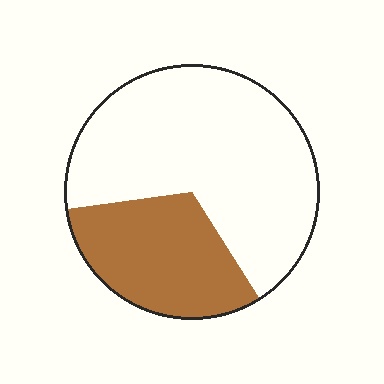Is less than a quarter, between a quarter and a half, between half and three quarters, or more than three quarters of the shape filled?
Between a quarter and a half.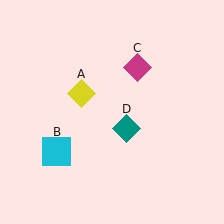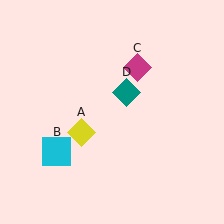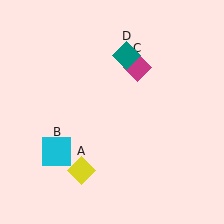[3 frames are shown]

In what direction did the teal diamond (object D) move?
The teal diamond (object D) moved up.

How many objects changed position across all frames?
2 objects changed position: yellow diamond (object A), teal diamond (object D).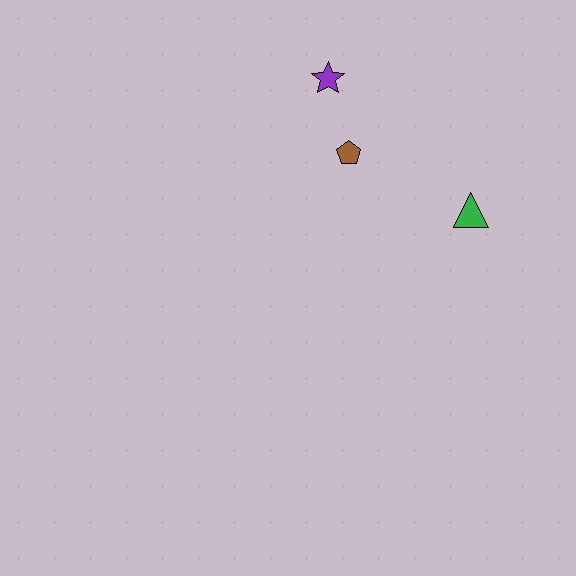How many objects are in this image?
There are 3 objects.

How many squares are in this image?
There are no squares.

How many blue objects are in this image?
There are no blue objects.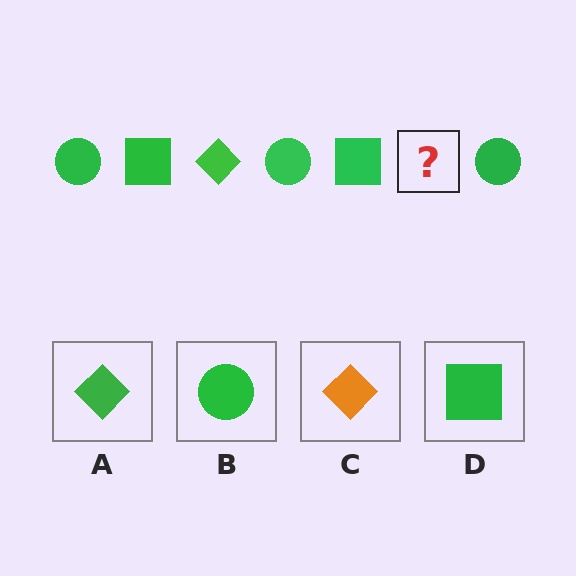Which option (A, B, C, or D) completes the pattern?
A.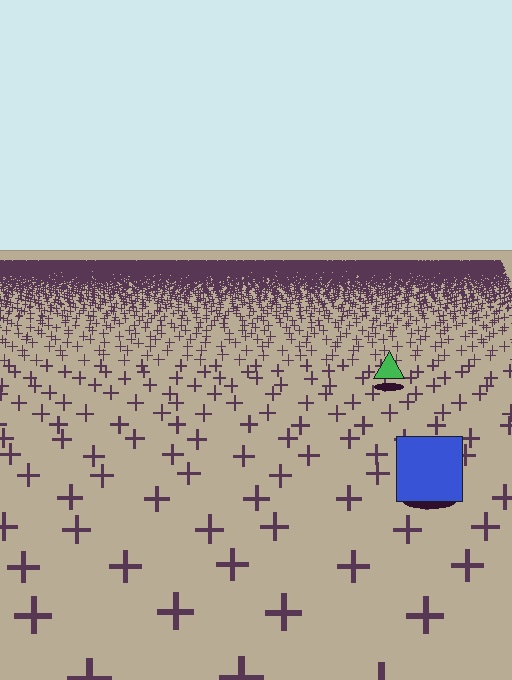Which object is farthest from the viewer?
The green triangle is farthest from the viewer. It appears smaller and the ground texture around it is denser.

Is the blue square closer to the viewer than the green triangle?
Yes. The blue square is closer — you can tell from the texture gradient: the ground texture is coarser near it.